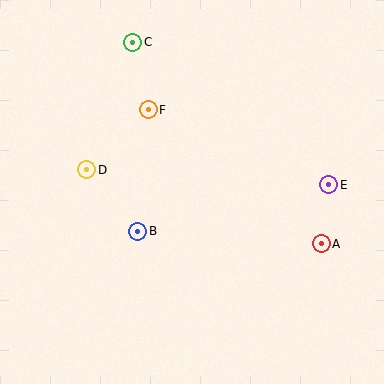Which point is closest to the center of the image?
Point B at (138, 231) is closest to the center.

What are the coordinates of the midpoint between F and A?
The midpoint between F and A is at (235, 177).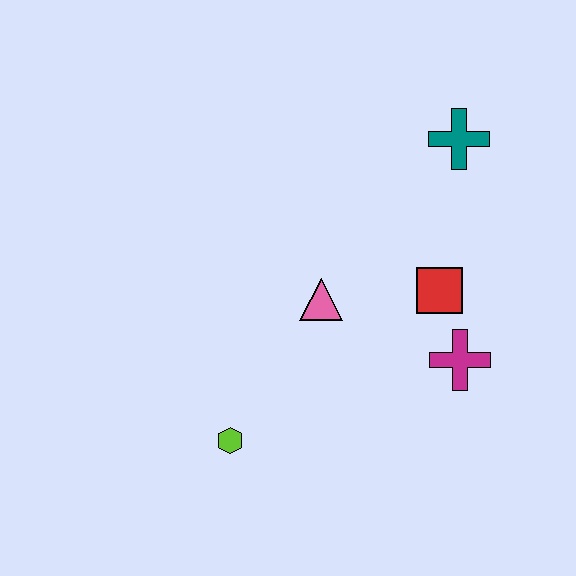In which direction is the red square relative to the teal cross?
The red square is below the teal cross.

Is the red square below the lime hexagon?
No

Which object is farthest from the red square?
The lime hexagon is farthest from the red square.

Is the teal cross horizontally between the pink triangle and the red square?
No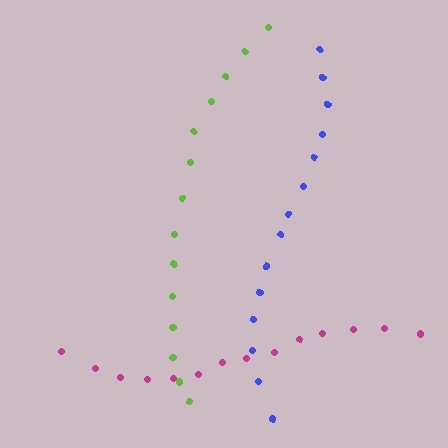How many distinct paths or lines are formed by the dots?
There are 3 distinct paths.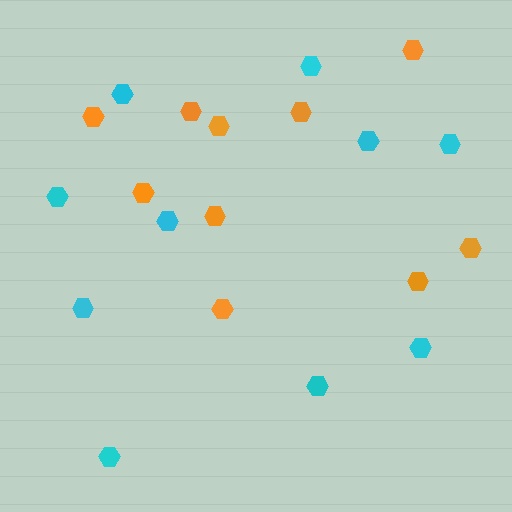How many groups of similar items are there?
There are 2 groups: one group of orange hexagons (10) and one group of cyan hexagons (10).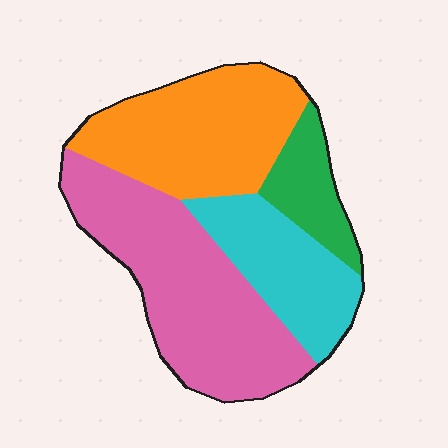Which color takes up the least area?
Green, at roughly 10%.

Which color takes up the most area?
Pink, at roughly 40%.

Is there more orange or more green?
Orange.